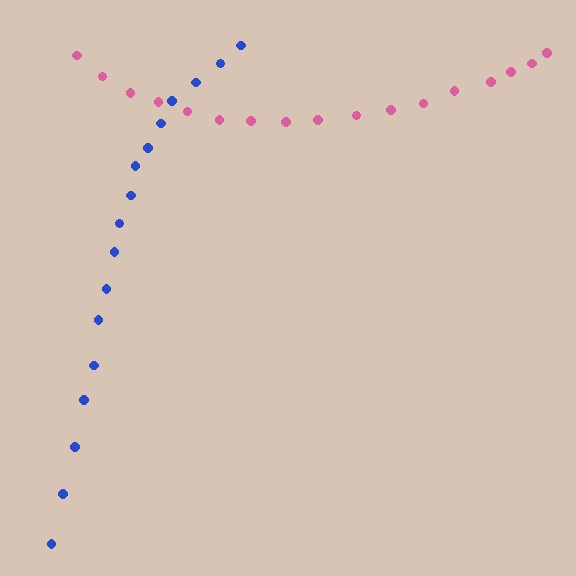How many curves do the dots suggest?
There are 2 distinct paths.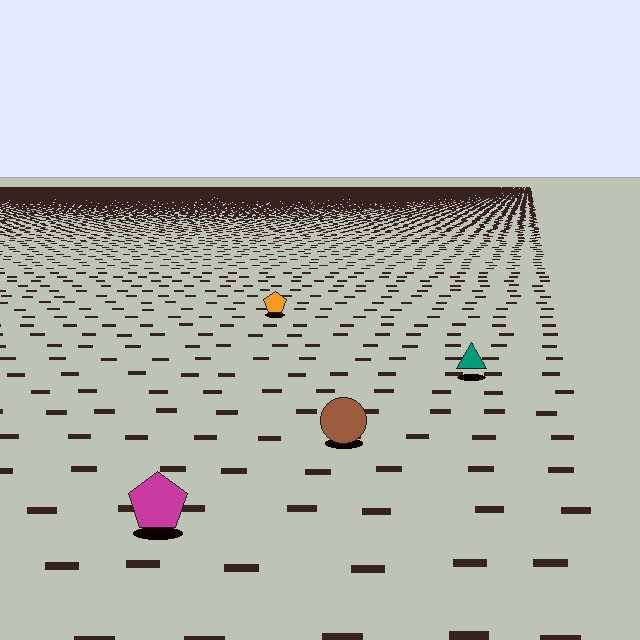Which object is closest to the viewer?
The magenta pentagon is closest. The texture marks near it are larger and more spread out.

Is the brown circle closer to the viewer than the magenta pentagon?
No. The magenta pentagon is closer — you can tell from the texture gradient: the ground texture is coarser near it.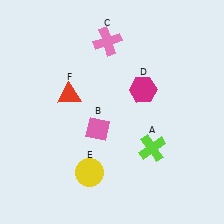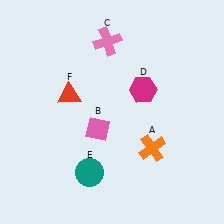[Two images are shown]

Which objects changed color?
A changed from lime to orange. E changed from yellow to teal.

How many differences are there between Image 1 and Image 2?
There are 2 differences between the two images.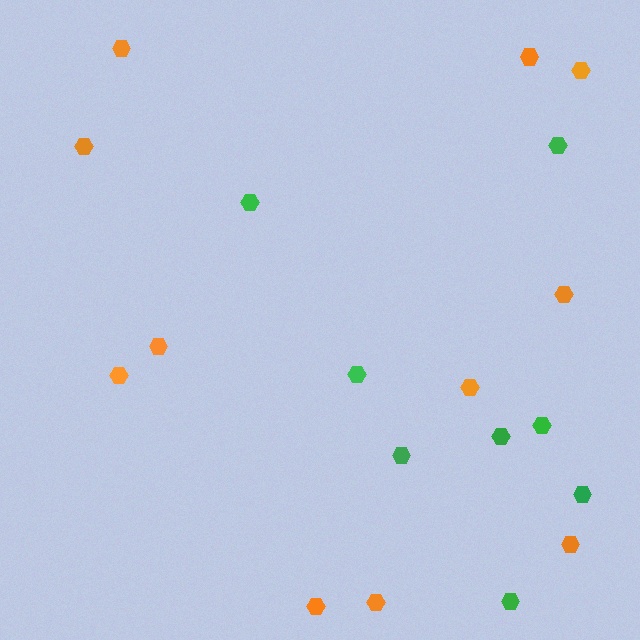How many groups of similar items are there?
There are 2 groups: one group of green hexagons (8) and one group of orange hexagons (11).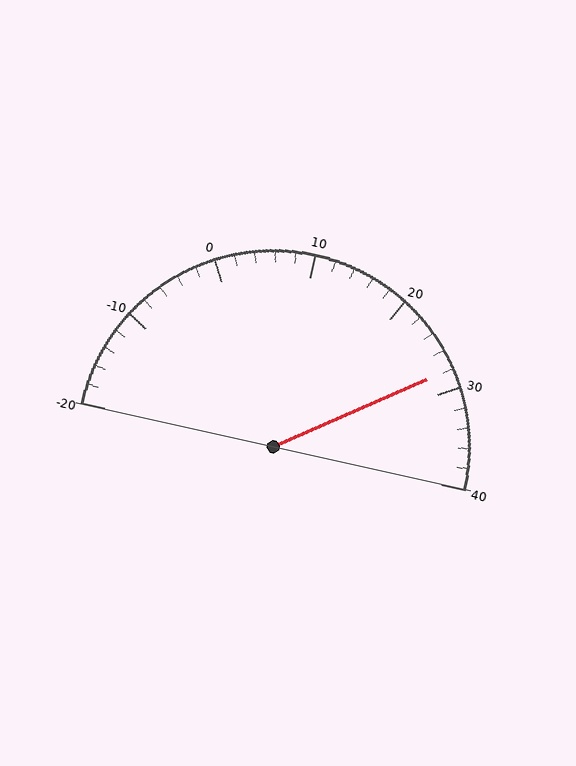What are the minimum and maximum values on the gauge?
The gauge ranges from -20 to 40.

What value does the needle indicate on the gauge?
The needle indicates approximately 28.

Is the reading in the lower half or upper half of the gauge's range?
The reading is in the upper half of the range (-20 to 40).